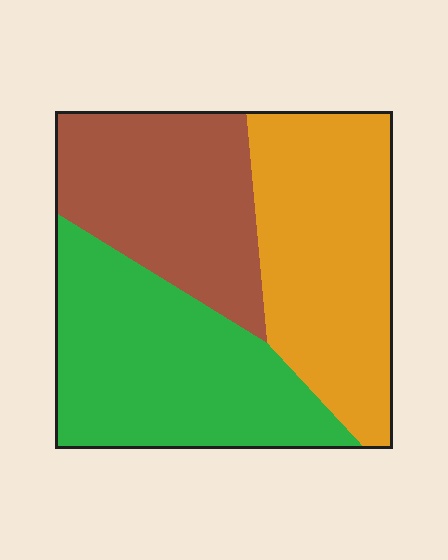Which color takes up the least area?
Brown, at roughly 30%.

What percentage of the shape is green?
Green covers about 35% of the shape.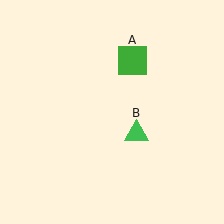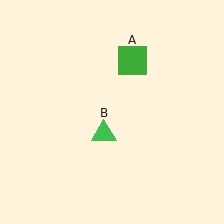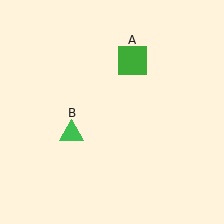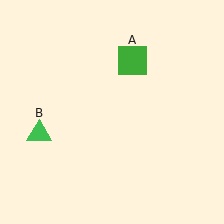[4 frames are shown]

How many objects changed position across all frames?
1 object changed position: green triangle (object B).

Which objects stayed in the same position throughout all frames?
Green square (object A) remained stationary.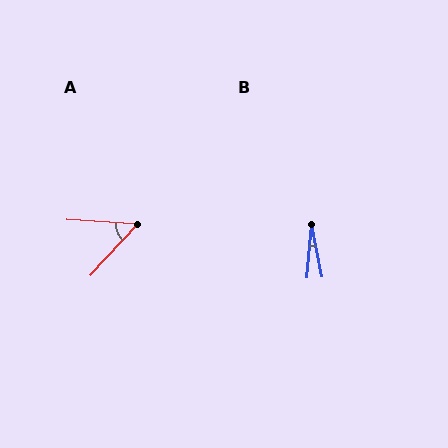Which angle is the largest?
A, at approximately 50 degrees.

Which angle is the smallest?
B, at approximately 16 degrees.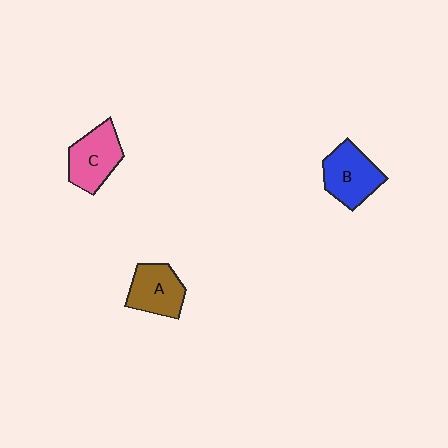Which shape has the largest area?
Shape B (blue).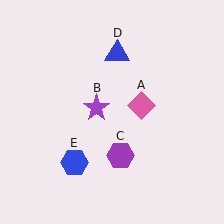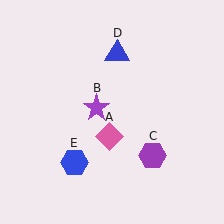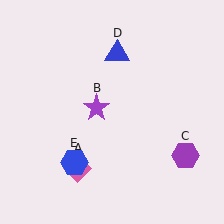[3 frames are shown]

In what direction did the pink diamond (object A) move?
The pink diamond (object A) moved down and to the left.